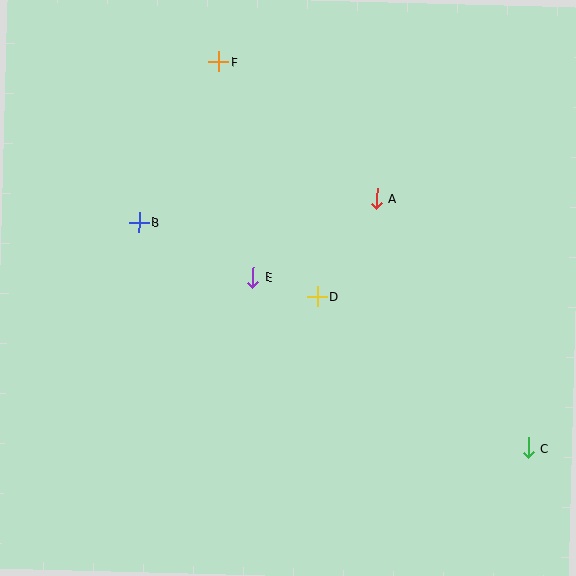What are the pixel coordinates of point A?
Point A is at (377, 199).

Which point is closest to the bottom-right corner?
Point C is closest to the bottom-right corner.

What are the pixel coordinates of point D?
Point D is at (317, 297).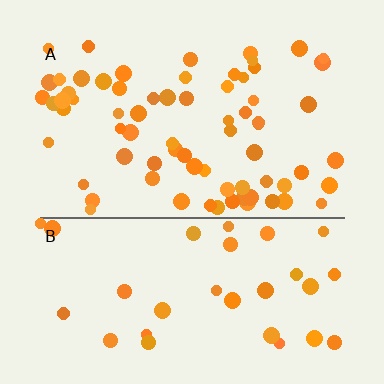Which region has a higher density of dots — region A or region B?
A (the top).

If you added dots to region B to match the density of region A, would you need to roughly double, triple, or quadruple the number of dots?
Approximately double.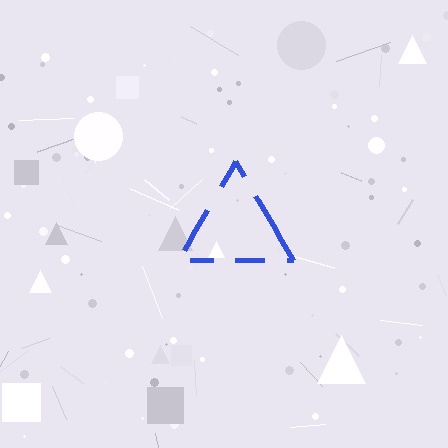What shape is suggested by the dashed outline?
The dashed outline suggests a triangle.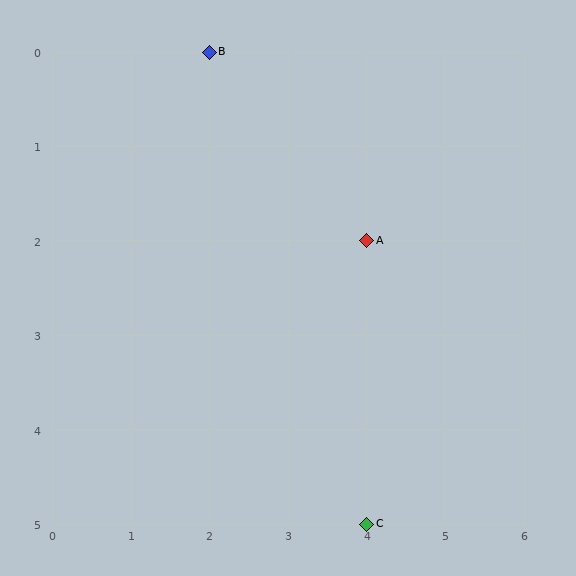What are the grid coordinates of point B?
Point B is at grid coordinates (2, 0).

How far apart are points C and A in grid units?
Points C and A are 3 rows apart.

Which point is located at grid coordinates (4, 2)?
Point A is at (4, 2).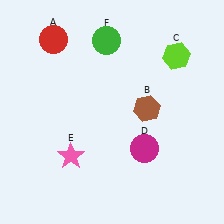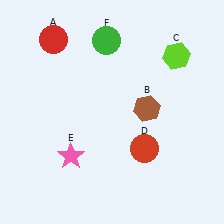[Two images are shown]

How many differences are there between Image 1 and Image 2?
There is 1 difference between the two images.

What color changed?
The circle (D) changed from magenta in Image 1 to red in Image 2.